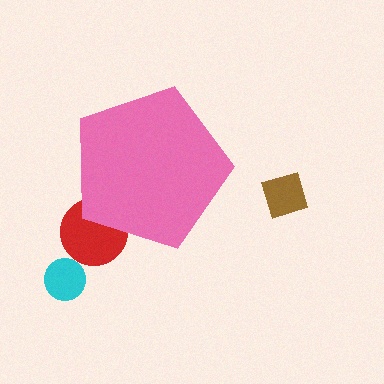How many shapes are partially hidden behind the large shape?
1 shape is partially hidden.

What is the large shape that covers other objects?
A pink pentagon.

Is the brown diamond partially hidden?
No, the brown diamond is fully visible.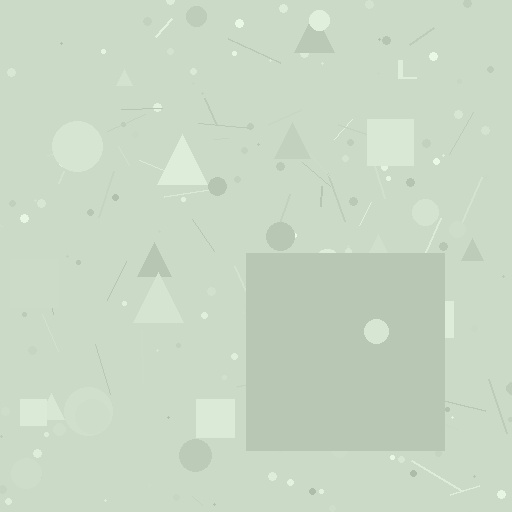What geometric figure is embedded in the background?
A square is embedded in the background.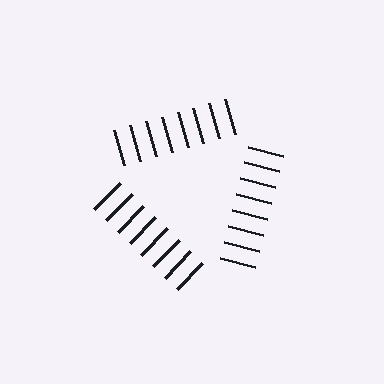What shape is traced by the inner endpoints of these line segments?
An illusory triangle — the line segments terminate on its edges but no continuous stroke is drawn.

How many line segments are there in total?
24 — 8 along each of the 3 edges.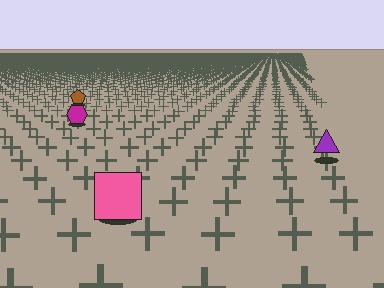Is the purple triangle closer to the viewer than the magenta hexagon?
Yes. The purple triangle is closer — you can tell from the texture gradient: the ground texture is coarser near it.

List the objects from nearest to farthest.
From nearest to farthest: the pink square, the purple triangle, the magenta hexagon, the brown pentagon.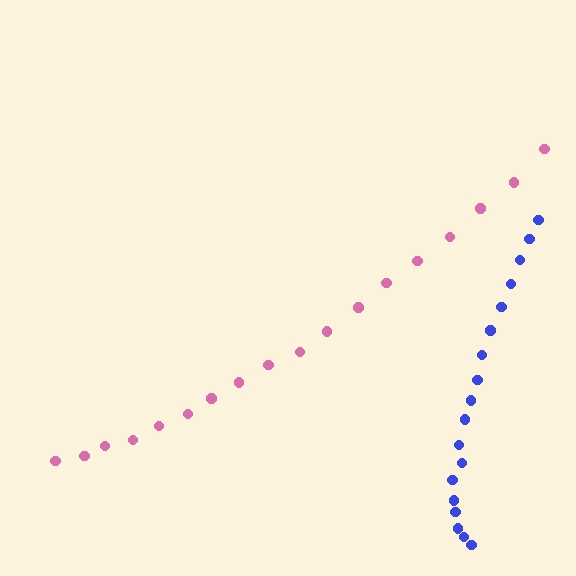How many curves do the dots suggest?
There are 2 distinct paths.